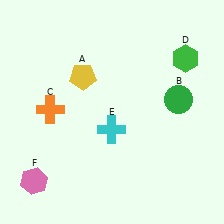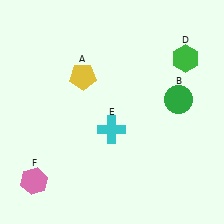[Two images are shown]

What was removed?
The orange cross (C) was removed in Image 2.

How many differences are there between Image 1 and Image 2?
There is 1 difference between the two images.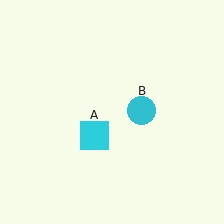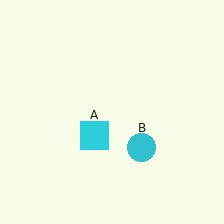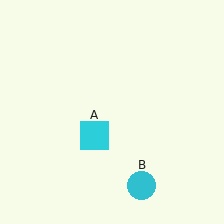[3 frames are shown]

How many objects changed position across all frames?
1 object changed position: cyan circle (object B).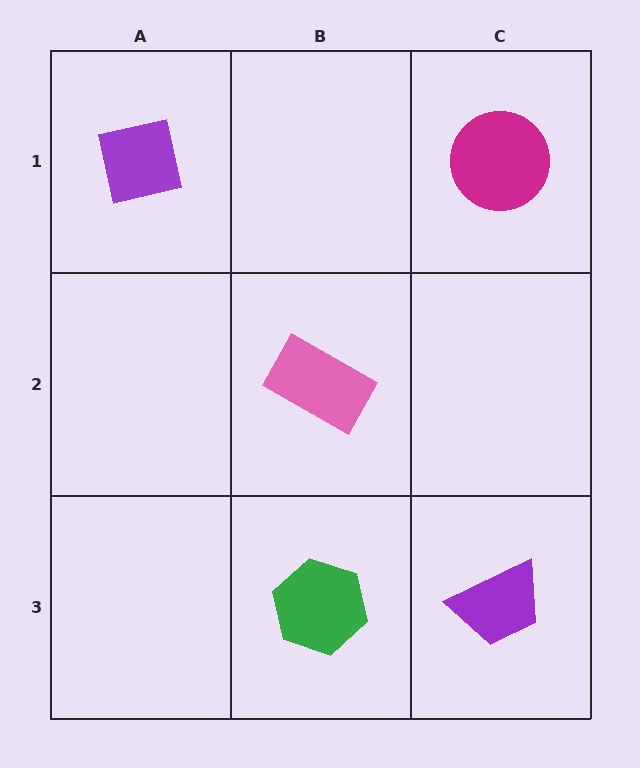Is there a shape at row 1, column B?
No, that cell is empty.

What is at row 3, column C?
A purple trapezoid.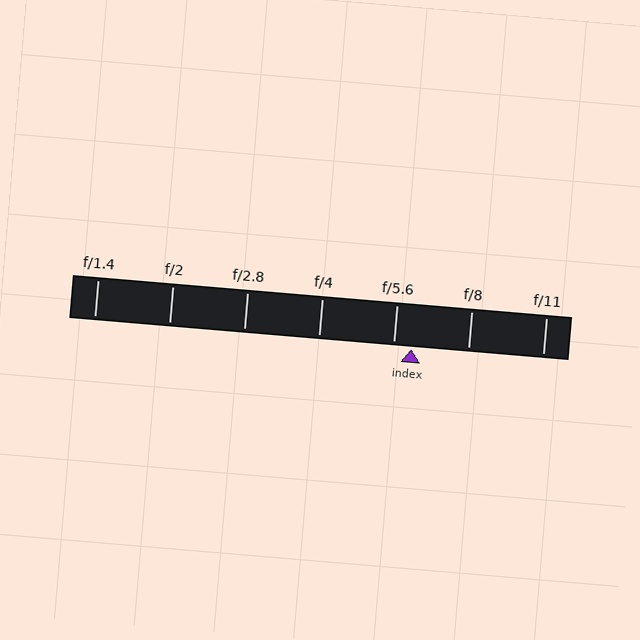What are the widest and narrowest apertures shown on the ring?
The widest aperture shown is f/1.4 and the narrowest is f/11.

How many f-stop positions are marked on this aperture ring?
There are 7 f-stop positions marked.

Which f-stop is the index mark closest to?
The index mark is closest to f/5.6.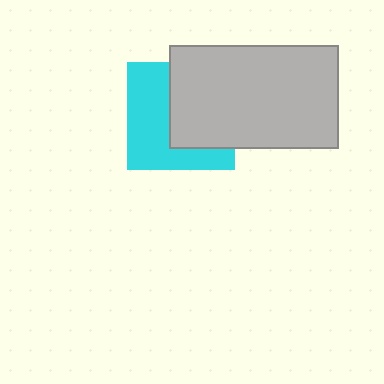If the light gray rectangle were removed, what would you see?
You would see the complete cyan square.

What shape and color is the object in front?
The object in front is a light gray rectangle.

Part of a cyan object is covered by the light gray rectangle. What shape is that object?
It is a square.